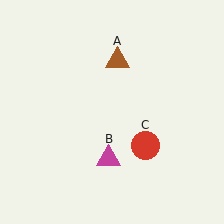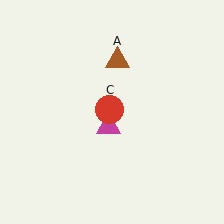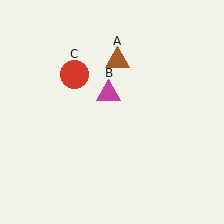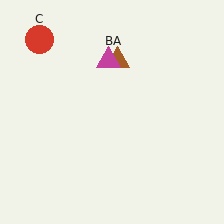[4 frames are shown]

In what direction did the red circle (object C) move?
The red circle (object C) moved up and to the left.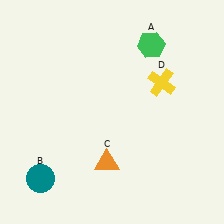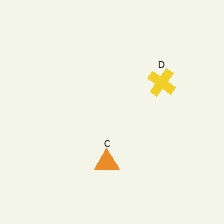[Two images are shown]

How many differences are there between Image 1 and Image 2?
There are 2 differences between the two images.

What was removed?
The teal circle (B), the green hexagon (A) were removed in Image 2.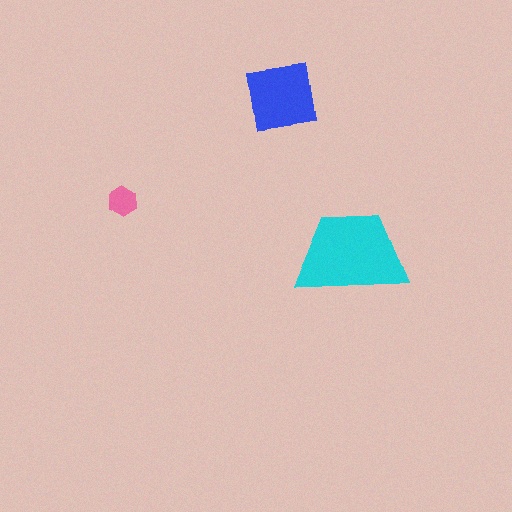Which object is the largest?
The cyan trapezoid.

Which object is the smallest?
The pink hexagon.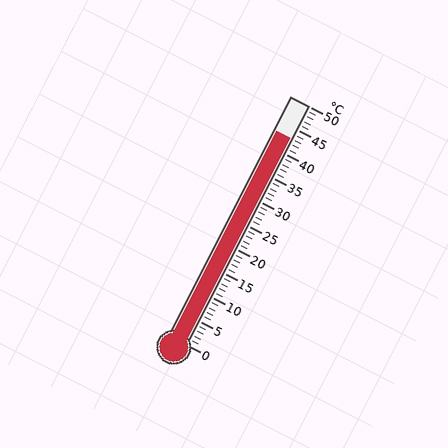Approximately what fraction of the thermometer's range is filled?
The thermometer is filled to approximately 85% of its range.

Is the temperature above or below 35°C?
The temperature is above 35°C.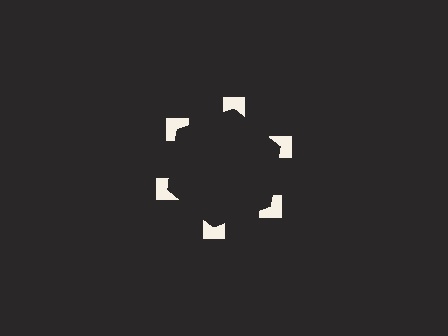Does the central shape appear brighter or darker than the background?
It typically appears slightly darker than the background, even though no actual brightness change is drawn.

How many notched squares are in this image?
There are 6 — one at each vertex of the illusory hexagon.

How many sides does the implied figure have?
6 sides.